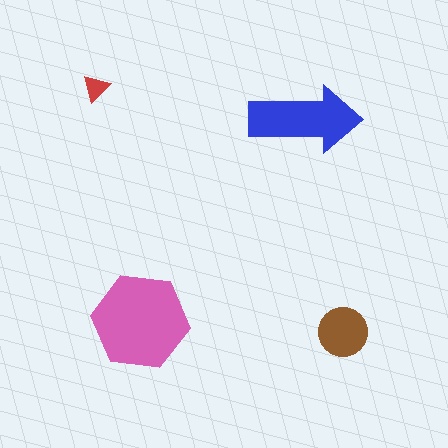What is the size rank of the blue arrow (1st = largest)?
2nd.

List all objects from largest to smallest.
The pink hexagon, the blue arrow, the brown circle, the red triangle.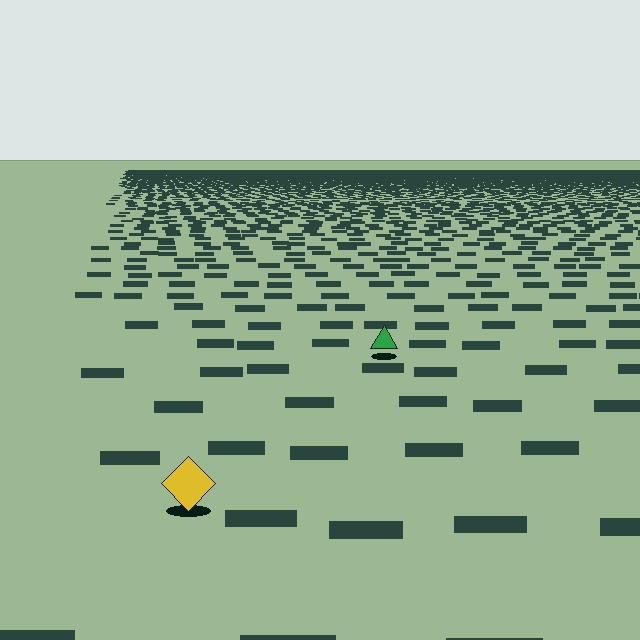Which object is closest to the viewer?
The yellow diamond is closest. The texture marks near it are larger and more spread out.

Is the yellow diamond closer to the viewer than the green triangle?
Yes. The yellow diamond is closer — you can tell from the texture gradient: the ground texture is coarser near it.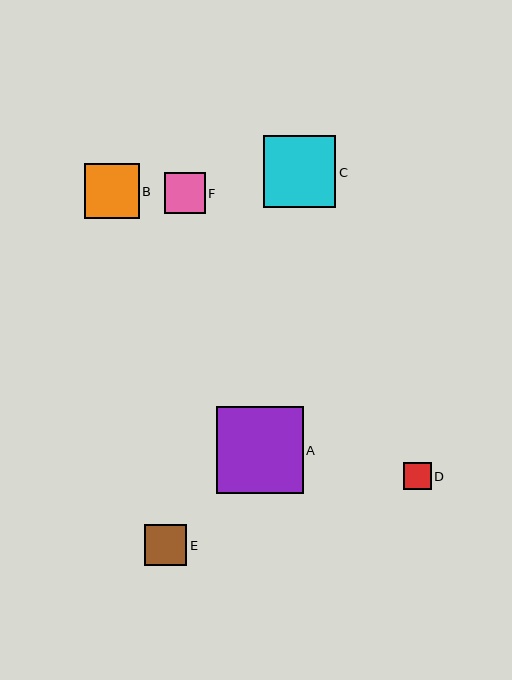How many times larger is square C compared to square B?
Square C is approximately 1.3 times the size of square B.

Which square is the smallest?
Square D is the smallest with a size of approximately 28 pixels.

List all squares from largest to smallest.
From largest to smallest: A, C, B, E, F, D.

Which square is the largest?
Square A is the largest with a size of approximately 87 pixels.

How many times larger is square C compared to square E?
Square C is approximately 1.7 times the size of square E.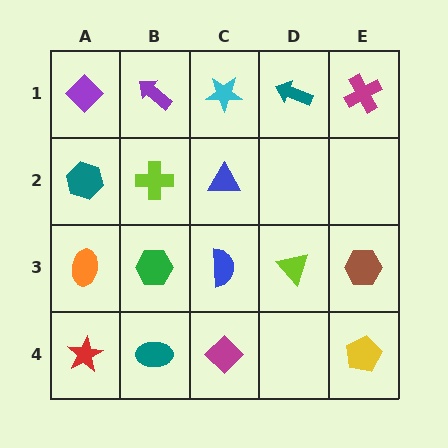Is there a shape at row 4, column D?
No, that cell is empty.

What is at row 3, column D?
A lime triangle.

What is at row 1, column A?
A purple diamond.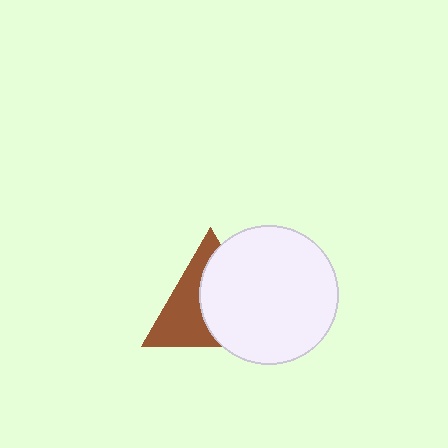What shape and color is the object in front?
The object in front is a white circle.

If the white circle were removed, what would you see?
You would see the complete brown triangle.